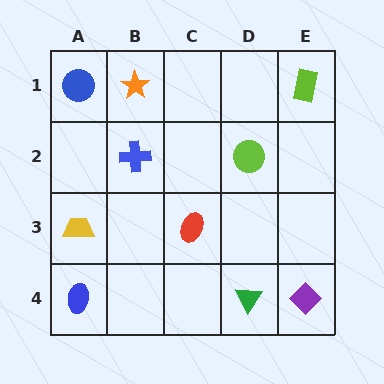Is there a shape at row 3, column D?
No, that cell is empty.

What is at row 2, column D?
A lime circle.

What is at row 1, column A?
A blue circle.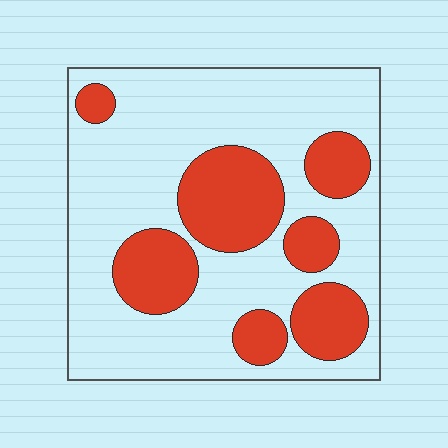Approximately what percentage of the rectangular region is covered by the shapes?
Approximately 30%.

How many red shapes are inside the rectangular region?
7.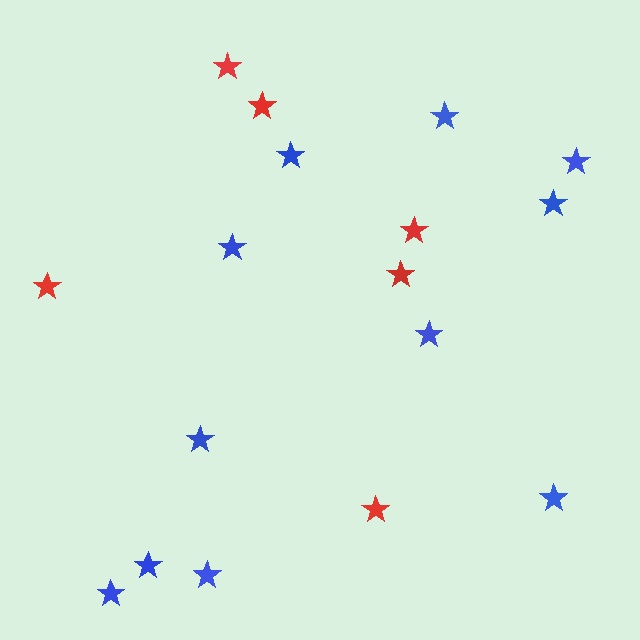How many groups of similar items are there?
There are 2 groups: one group of red stars (6) and one group of blue stars (11).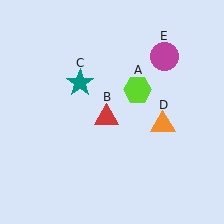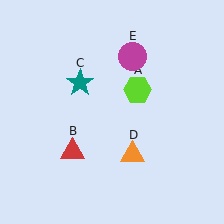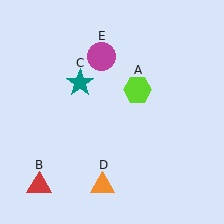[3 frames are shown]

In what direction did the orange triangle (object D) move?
The orange triangle (object D) moved down and to the left.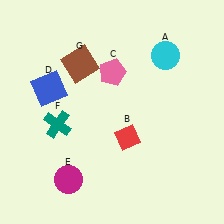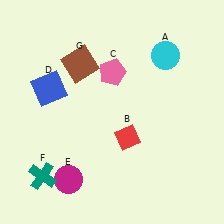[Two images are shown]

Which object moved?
The teal cross (F) moved down.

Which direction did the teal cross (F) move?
The teal cross (F) moved down.